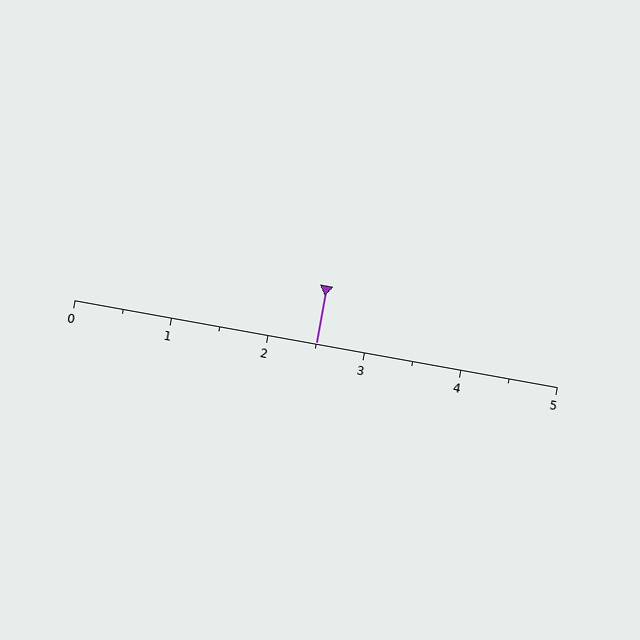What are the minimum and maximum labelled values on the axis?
The axis runs from 0 to 5.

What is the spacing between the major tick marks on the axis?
The major ticks are spaced 1 apart.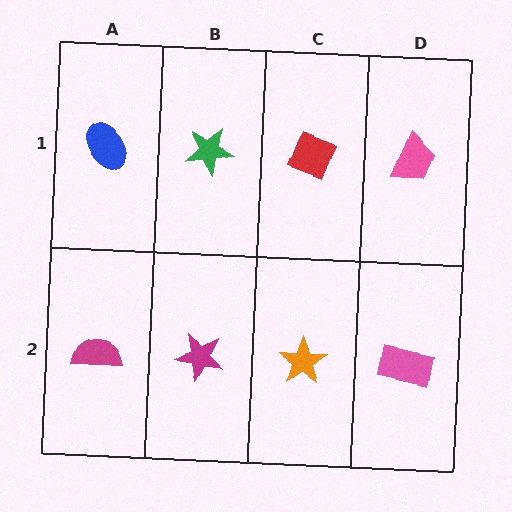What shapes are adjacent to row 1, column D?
A pink rectangle (row 2, column D), a red diamond (row 1, column C).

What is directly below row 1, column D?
A pink rectangle.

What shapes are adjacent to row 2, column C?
A red diamond (row 1, column C), a magenta star (row 2, column B), a pink rectangle (row 2, column D).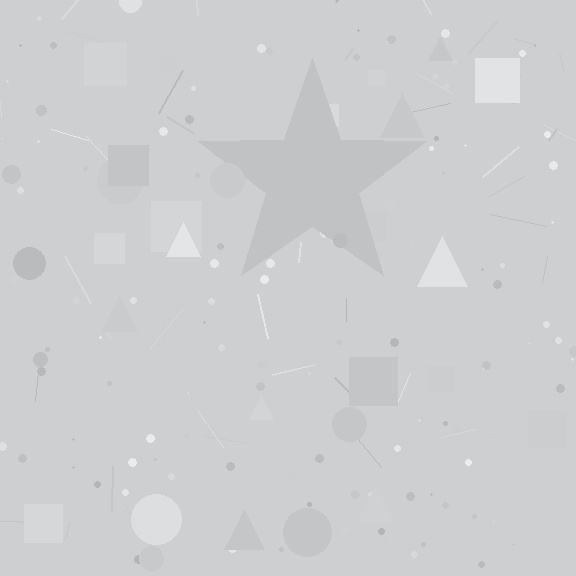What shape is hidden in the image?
A star is hidden in the image.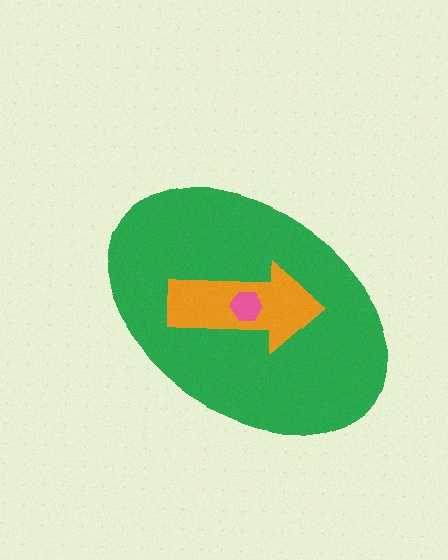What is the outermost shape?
The green ellipse.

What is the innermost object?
The pink hexagon.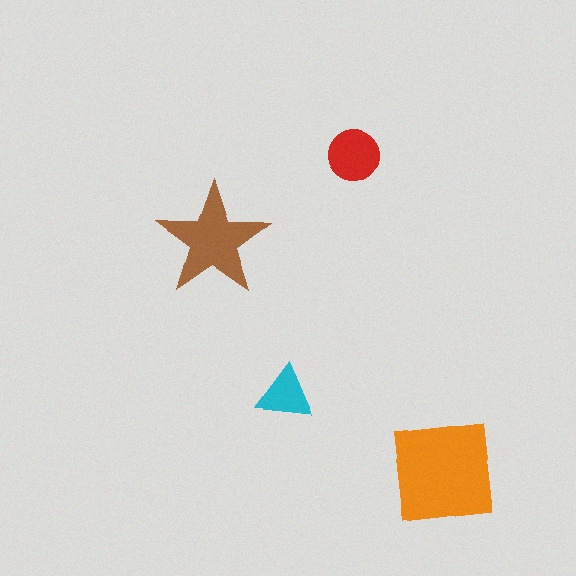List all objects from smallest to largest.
The cyan triangle, the red circle, the brown star, the orange square.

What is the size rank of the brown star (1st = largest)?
2nd.